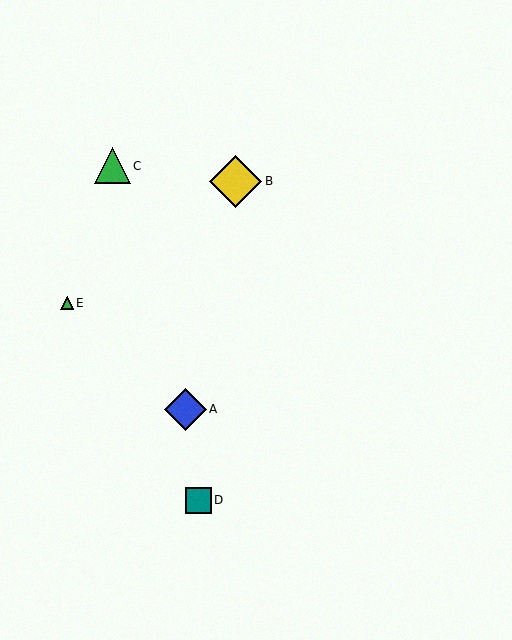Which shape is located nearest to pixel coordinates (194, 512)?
The teal square (labeled D) at (198, 500) is nearest to that location.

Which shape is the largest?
The yellow diamond (labeled B) is the largest.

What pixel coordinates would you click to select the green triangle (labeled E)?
Click at (67, 303) to select the green triangle E.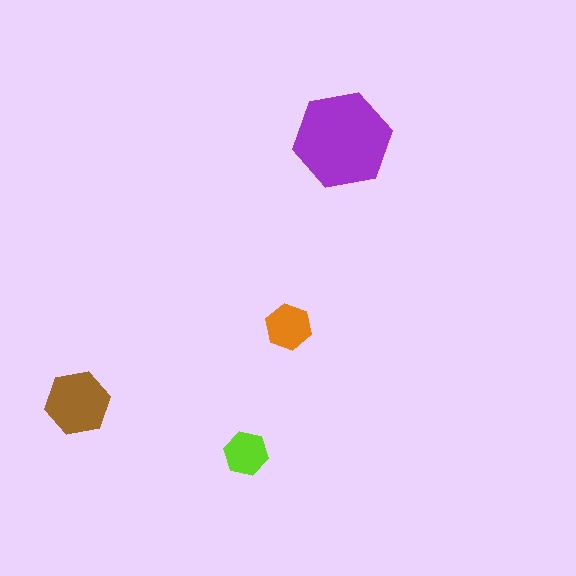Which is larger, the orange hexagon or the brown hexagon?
The brown one.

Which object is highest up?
The purple hexagon is topmost.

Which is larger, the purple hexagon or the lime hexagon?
The purple one.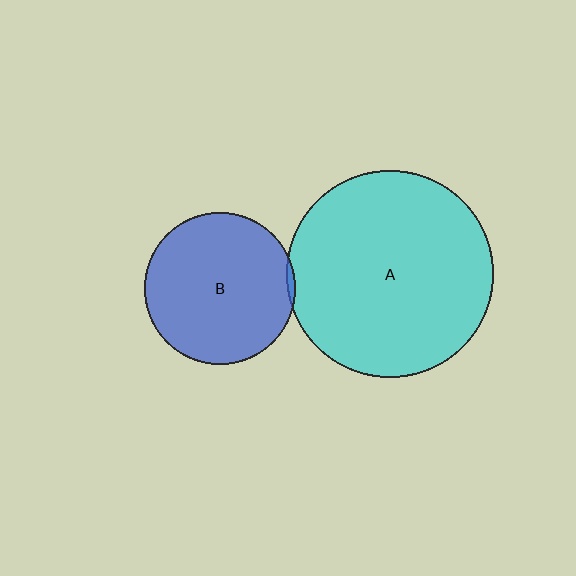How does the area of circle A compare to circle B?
Approximately 1.9 times.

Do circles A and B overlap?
Yes.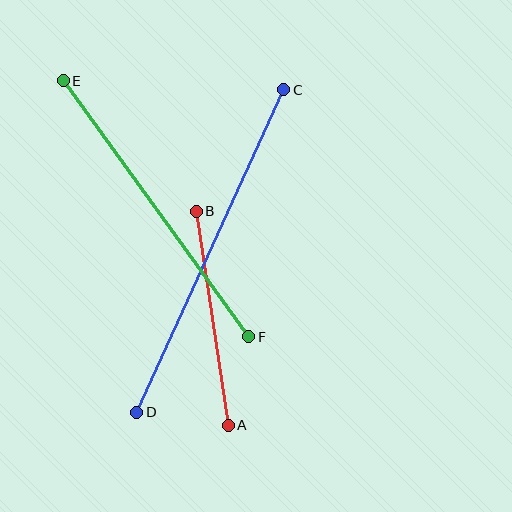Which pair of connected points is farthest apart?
Points C and D are farthest apart.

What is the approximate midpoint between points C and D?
The midpoint is at approximately (210, 251) pixels.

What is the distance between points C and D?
The distance is approximately 354 pixels.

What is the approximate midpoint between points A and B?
The midpoint is at approximately (212, 318) pixels.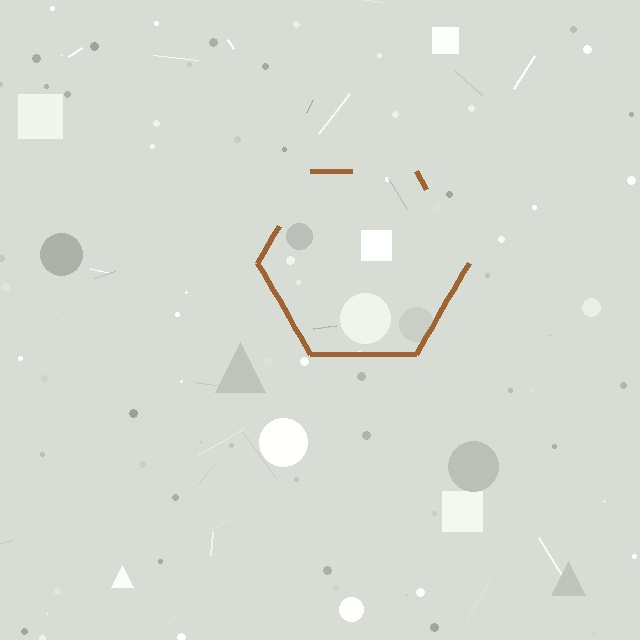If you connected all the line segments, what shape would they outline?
They would outline a hexagon.